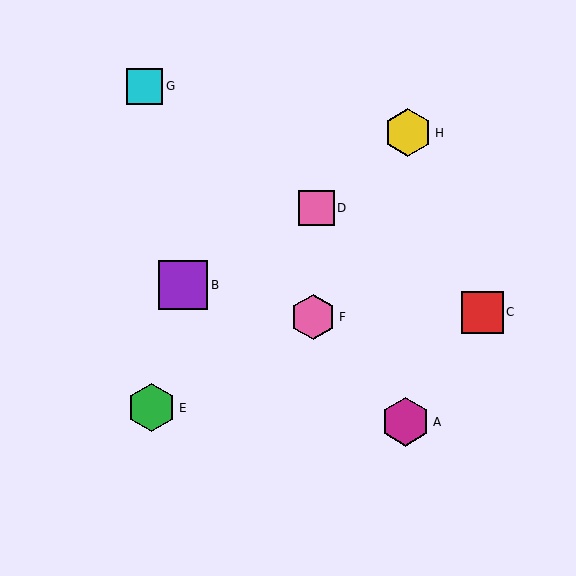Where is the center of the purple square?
The center of the purple square is at (183, 285).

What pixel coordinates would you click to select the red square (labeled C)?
Click at (482, 312) to select the red square C.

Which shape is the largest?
The purple square (labeled B) is the largest.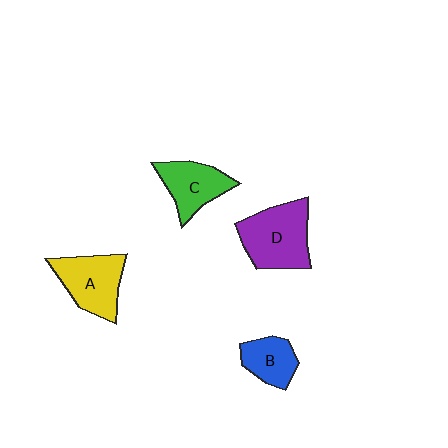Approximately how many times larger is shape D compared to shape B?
Approximately 1.8 times.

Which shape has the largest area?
Shape D (purple).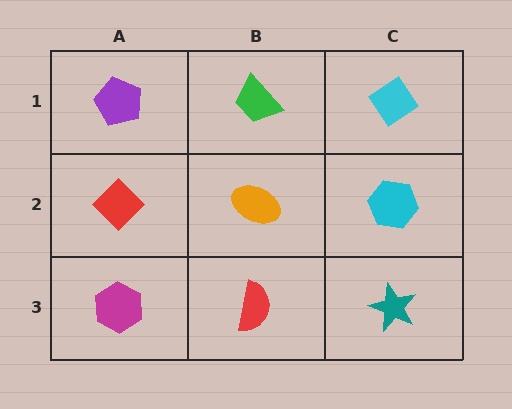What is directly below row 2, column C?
A teal star.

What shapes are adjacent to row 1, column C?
A cyan hexagon (row 2, column C), a green trapezoid (row 1, column B).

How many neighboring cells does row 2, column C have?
3.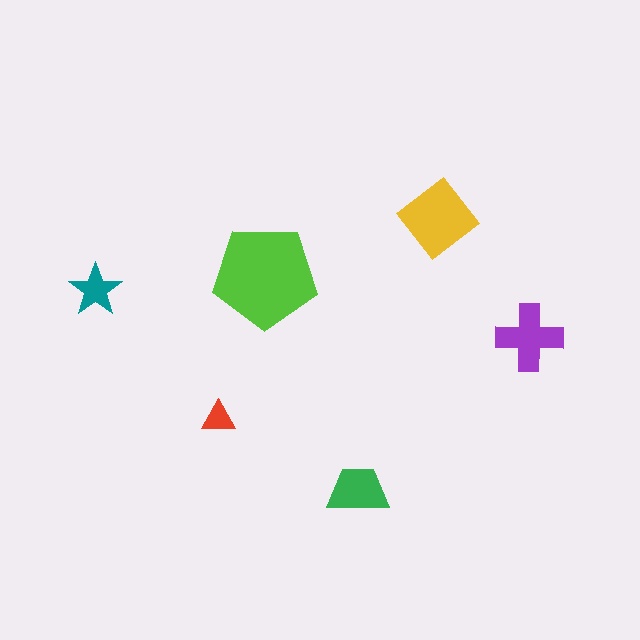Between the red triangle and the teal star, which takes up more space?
The teal star.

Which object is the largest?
The lime pentagon.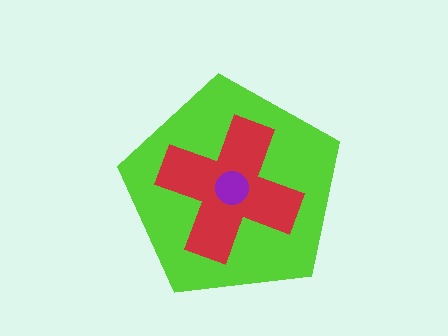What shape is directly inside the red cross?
The purple circle.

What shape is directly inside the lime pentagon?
The red cross.